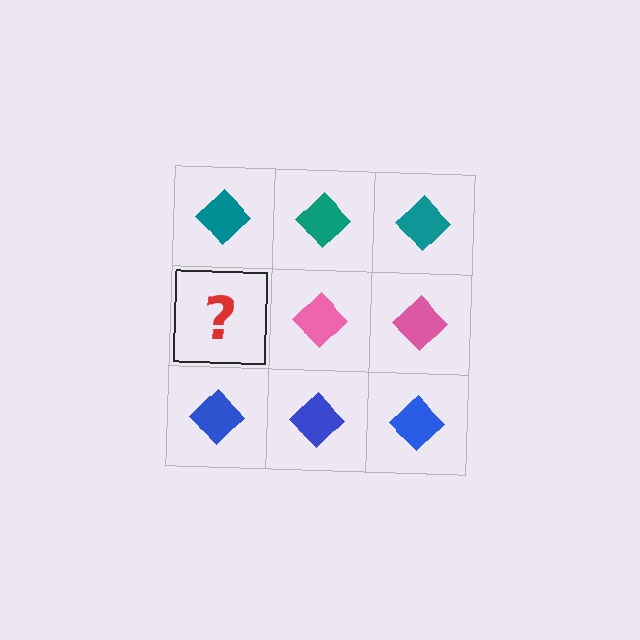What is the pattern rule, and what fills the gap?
The rule is that each row has a consistent color. The gap should be filled with a pink diamond.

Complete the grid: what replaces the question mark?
The question mark should be replaced with a pink diamond.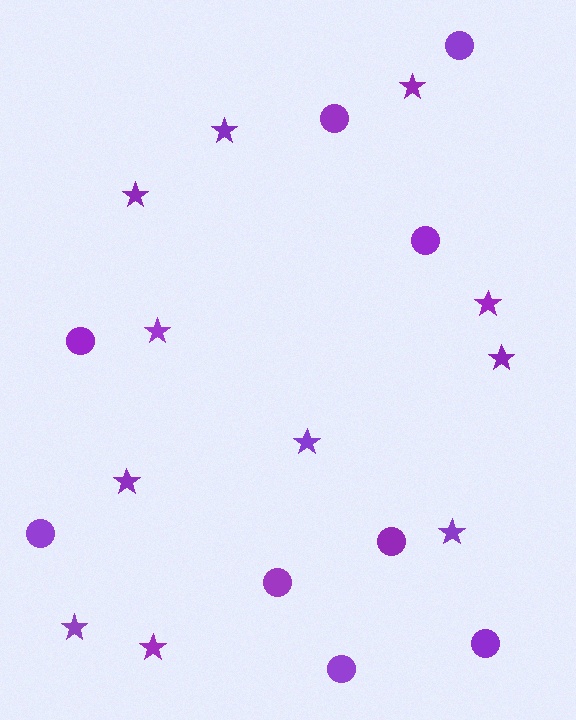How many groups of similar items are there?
There are 2 groups: one group of stars (11) and one group of circles (9).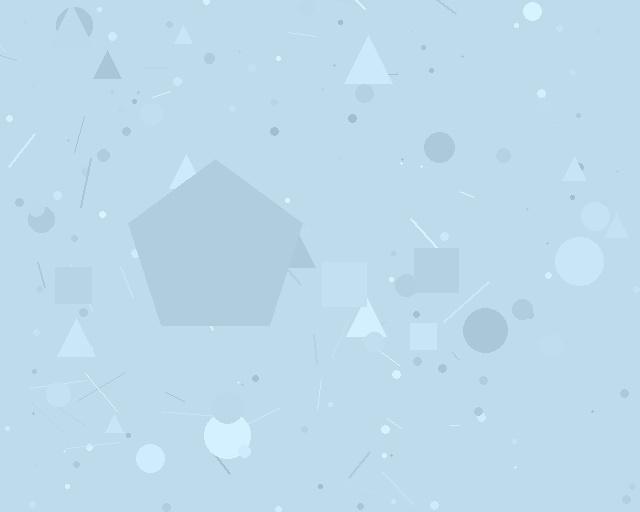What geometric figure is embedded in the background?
A pentagon is embedded in the background.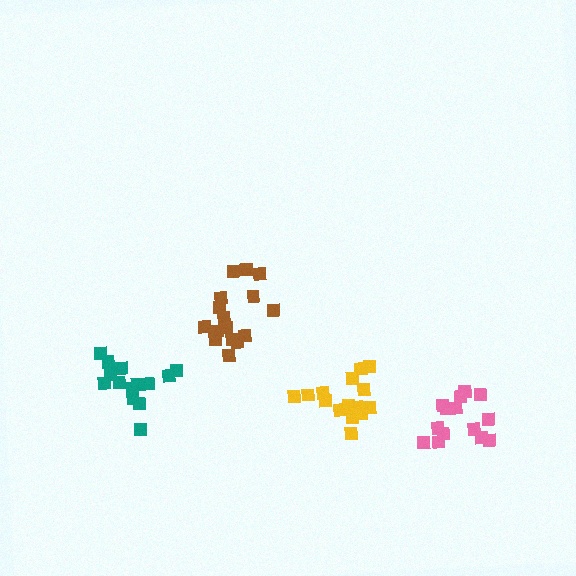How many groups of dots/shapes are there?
There are 4 groups.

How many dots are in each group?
Group 1: 16 dots, Group 2: 16 dots, Group 3: 14 dots, Group 4: 14 dots (60 total).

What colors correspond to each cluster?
The clusters are colored: yellow, brown, teal, pink.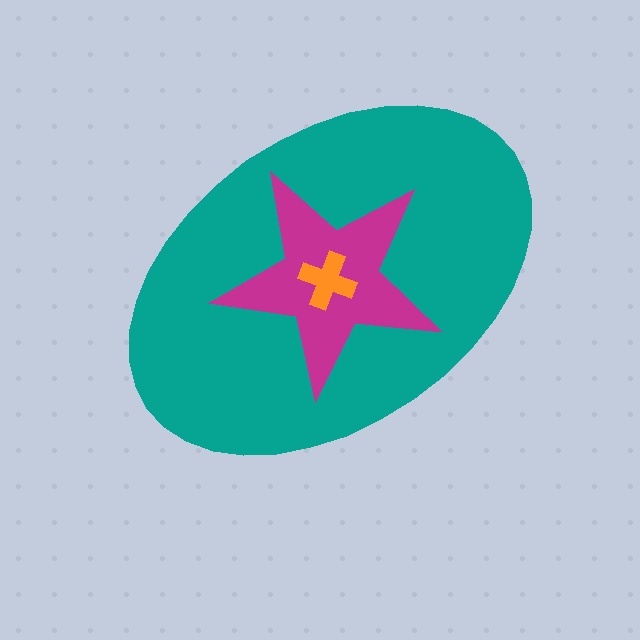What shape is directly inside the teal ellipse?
The magenta star.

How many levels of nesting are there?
3.